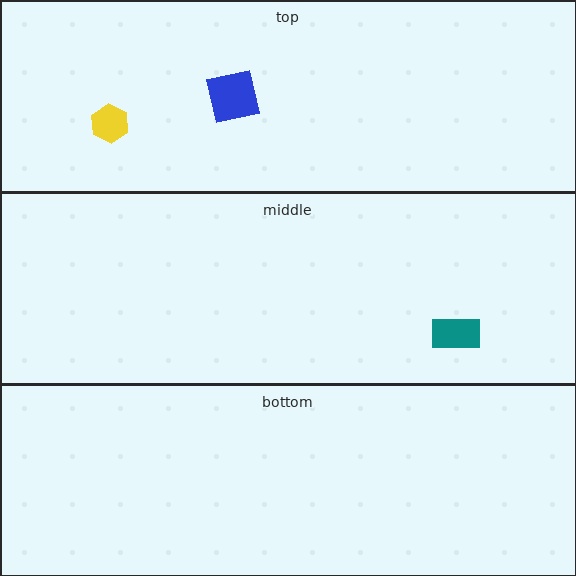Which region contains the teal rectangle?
The middle region.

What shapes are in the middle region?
The teal rectangle.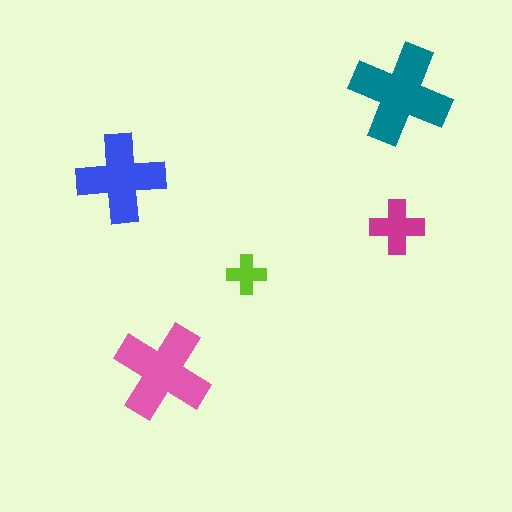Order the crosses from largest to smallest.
the teal one, the pink one, the blue one, the magenta one, the lime one.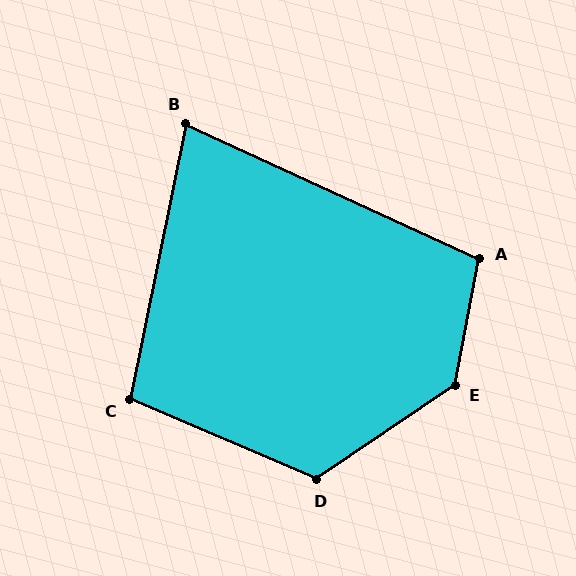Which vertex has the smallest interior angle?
B, at approximately 77 degrees.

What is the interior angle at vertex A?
Approximately 104 degrees (obtuse).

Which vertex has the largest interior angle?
E, at approximately 135 degrees.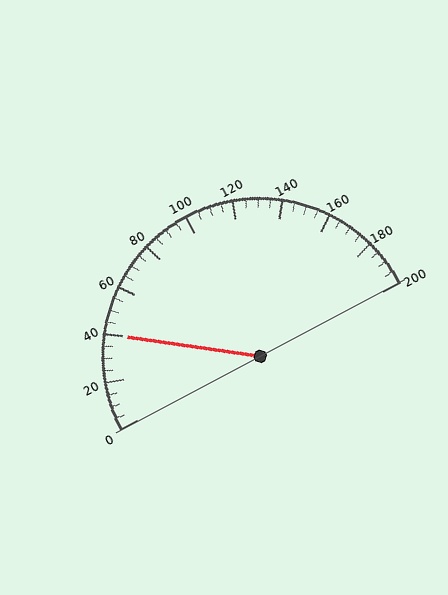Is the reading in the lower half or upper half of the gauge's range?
The reading is in the lower half of the range (0 to 200).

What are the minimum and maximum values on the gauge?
The gauge ranges from 0 to 200.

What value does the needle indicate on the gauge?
The needle indicates approximately 40.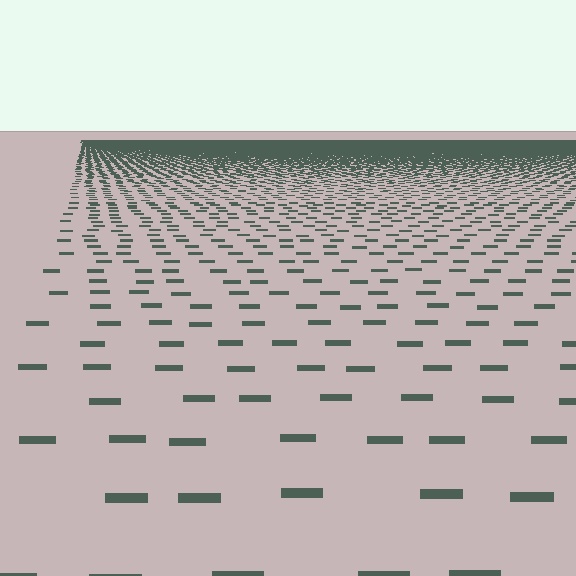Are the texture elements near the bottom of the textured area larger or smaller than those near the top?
Larger. Near the bottom, elements are closer to the viewer and appear at a bigger on-screen size.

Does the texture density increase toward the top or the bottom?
Density increases toward the top.